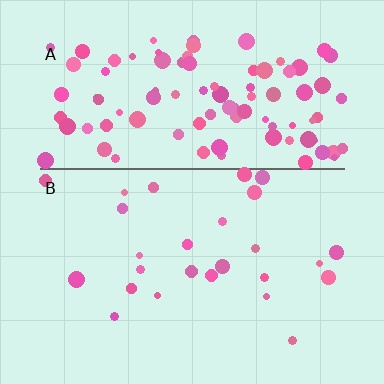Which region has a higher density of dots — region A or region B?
A (the top).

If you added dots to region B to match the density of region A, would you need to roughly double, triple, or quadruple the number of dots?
Approximately quadruple.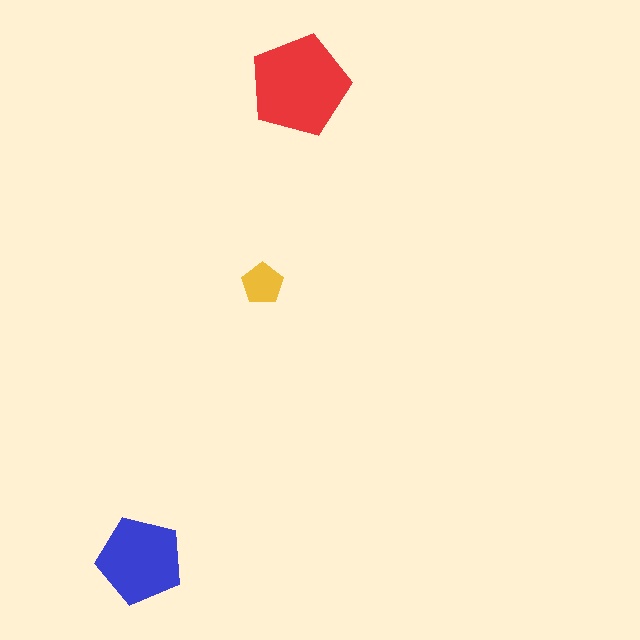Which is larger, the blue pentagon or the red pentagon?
The red one.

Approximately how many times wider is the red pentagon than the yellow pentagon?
About 2.5 times wider.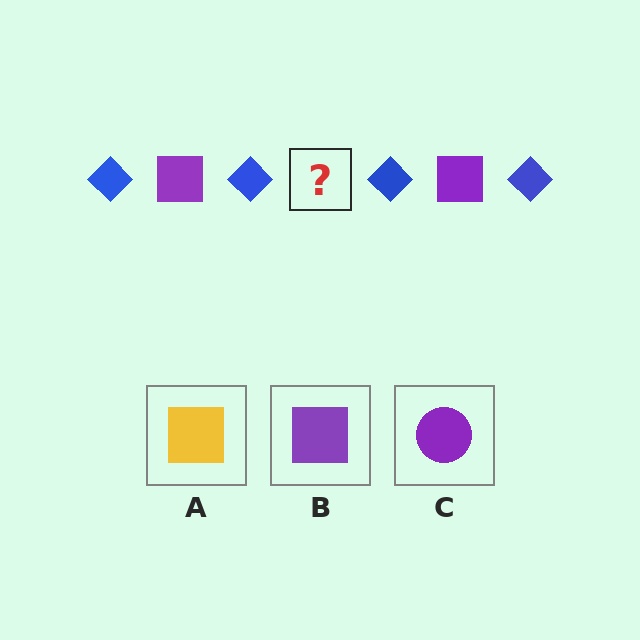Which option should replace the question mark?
Option B.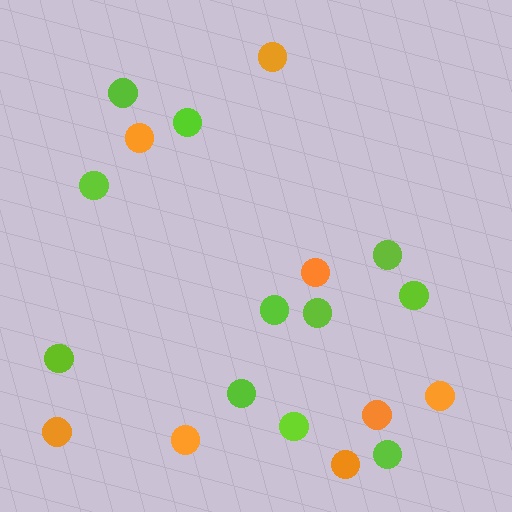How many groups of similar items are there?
There are 2 groups: one group of lime circles (11) and one group of orange circles (8).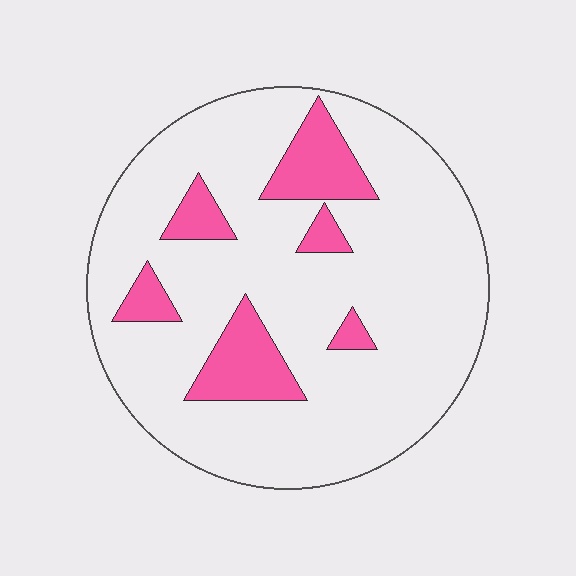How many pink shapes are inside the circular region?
6.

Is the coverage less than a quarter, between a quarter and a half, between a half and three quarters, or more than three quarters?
Less than a quarter.